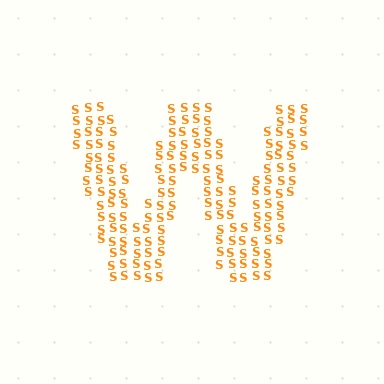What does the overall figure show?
The overall figure shows the letter W.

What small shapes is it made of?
It is made of small letter S's.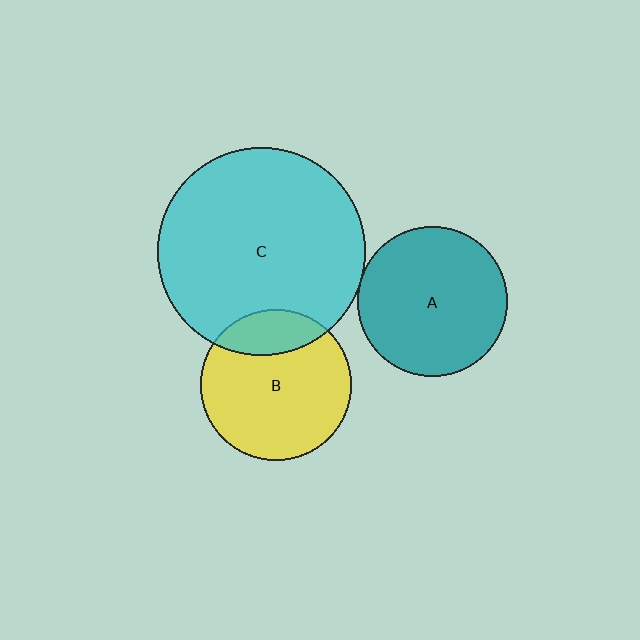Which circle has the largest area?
Circle C (cyan).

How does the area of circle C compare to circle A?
Approximately 1.9 times.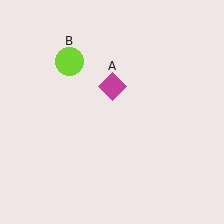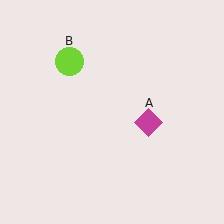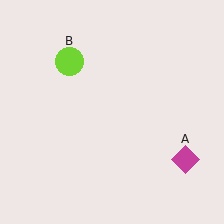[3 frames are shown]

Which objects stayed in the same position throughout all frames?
Lime circle (object B) remained stationary.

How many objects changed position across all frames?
1 object changed position: magenta diamond (object A).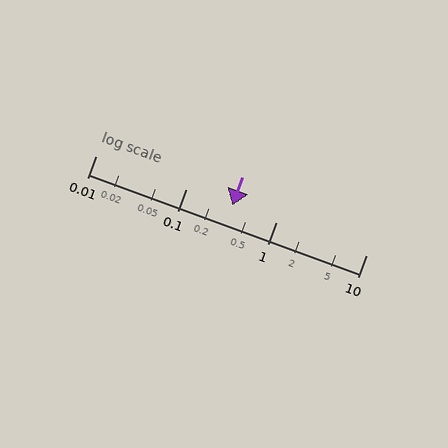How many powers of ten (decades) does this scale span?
The scale spans 3 decades, from 0.01 to 10.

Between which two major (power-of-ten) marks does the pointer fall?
The pointer is between 0.1 and 1.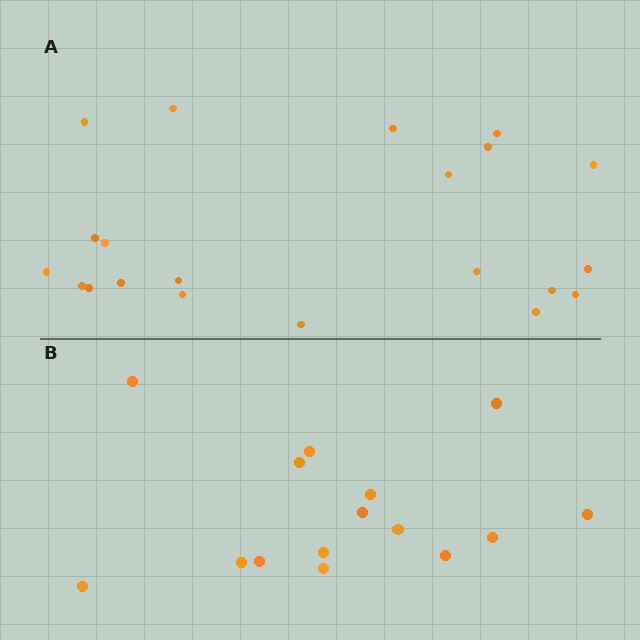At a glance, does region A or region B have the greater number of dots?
Region A (the top region) has more dots.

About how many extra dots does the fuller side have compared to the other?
Region A has about 6 more dots than region B.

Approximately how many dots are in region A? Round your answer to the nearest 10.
About 20 dots. (The exact count is 21, which rounds to 20.)